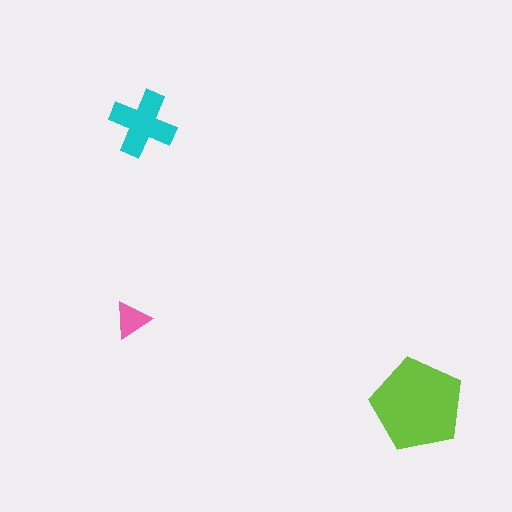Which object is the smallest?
The pink triangle.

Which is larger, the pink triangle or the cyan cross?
The cyan cross.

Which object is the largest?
The lime pentagon.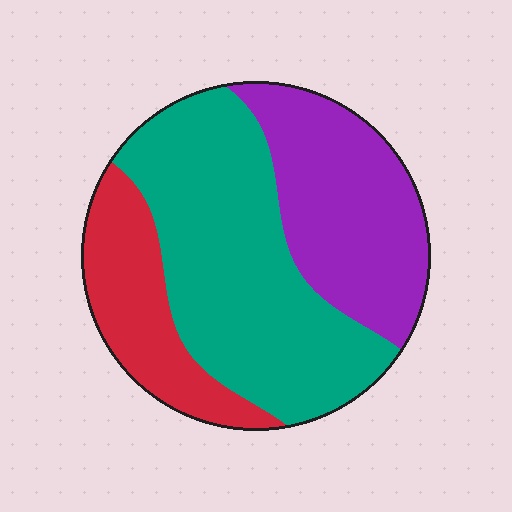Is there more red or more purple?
Purple.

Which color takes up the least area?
Red, at roughly 20%.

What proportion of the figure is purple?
Purple takes up between a sixth and a third of the figure.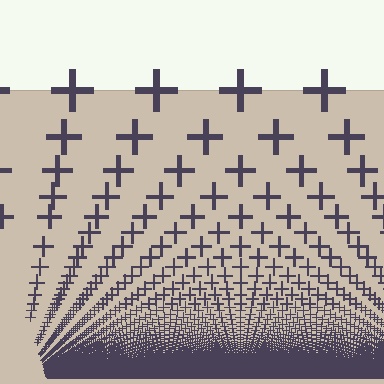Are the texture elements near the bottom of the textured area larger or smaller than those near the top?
Smaller. The gradient is inverted — elements near the bottom are smaller and denser.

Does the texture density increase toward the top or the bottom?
Density increases toward the bottom.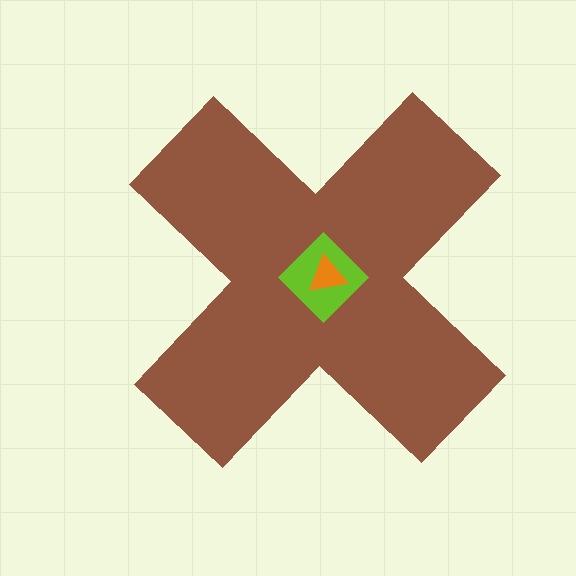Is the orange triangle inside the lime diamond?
Yes.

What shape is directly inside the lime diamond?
The orange triangle.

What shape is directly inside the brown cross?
The lime diamond.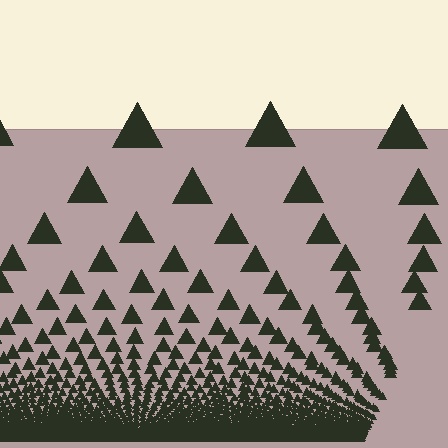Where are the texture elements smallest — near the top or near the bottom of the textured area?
Near the bottom.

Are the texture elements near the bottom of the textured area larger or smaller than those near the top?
Smaller. The gradient is inverted — elements near the bottom are smaller and denser.